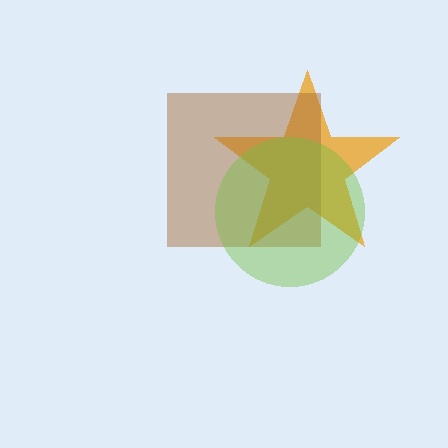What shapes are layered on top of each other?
The layered shapes are: an orange star, a brown square, a lime circle.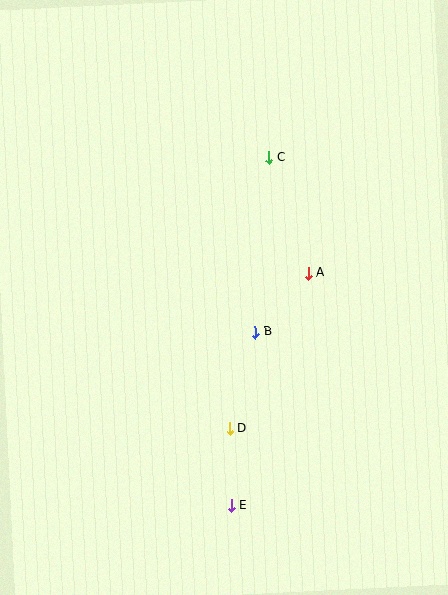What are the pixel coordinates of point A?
Point A is at (308, 273).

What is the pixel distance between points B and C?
The distance between B and C is 175 pixels.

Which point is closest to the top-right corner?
Point C is closest to the top-right corner.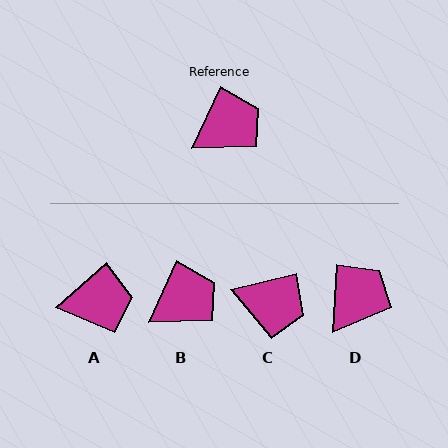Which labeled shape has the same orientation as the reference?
B.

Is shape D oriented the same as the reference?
No, it is off by about 22 degrees.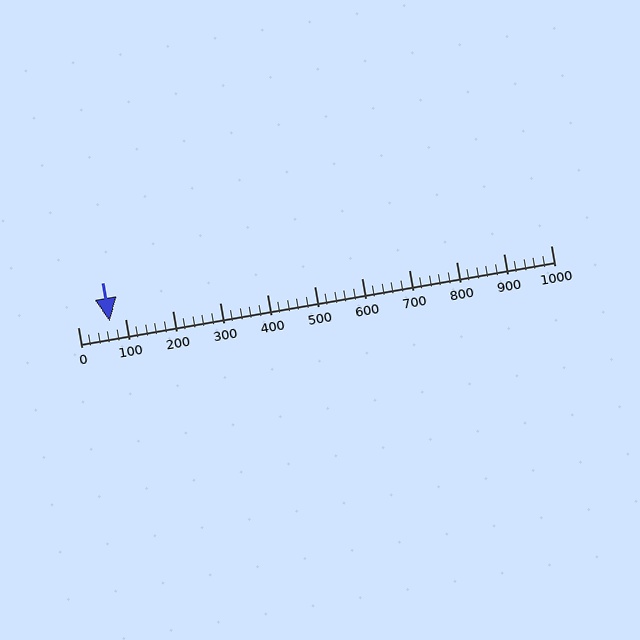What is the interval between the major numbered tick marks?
The major tick marks are spaced 100 units apart.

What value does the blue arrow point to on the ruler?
The blue arrow points to approximately 67.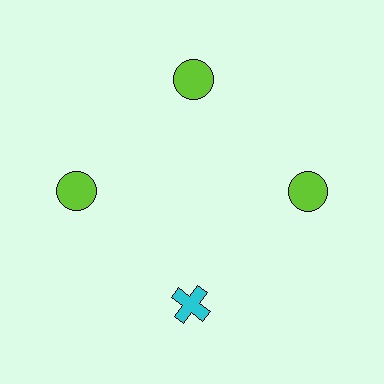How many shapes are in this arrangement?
There are 4 shapes arranged in a ring pattern.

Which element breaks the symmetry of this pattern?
The cyan cross at roughly the 6 o'clock position breaks the symmetry. All other shapes are lime circles.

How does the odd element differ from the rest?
It differs in both color (cyan instead of lime) and shape (cross instead of circle).